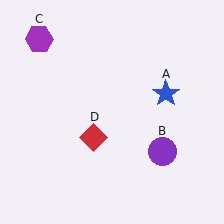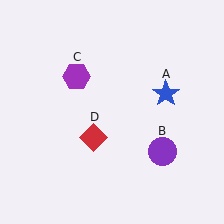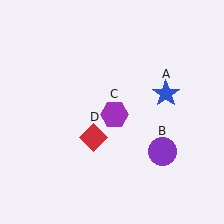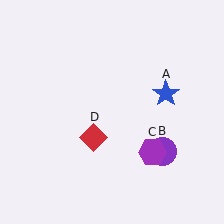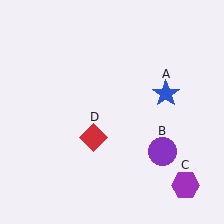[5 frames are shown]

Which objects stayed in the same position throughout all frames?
Blue star (object A) and purple circle (object B) and red diamond (object D) remained stationary.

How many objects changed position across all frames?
1 object changed position: purple hexagon (object C).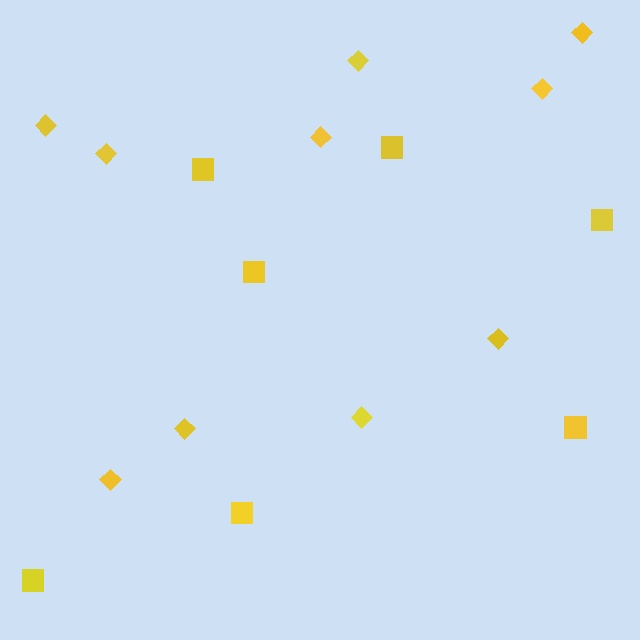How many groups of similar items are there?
There are 2 groups: one group of diamonds (10) and one group of squares (7).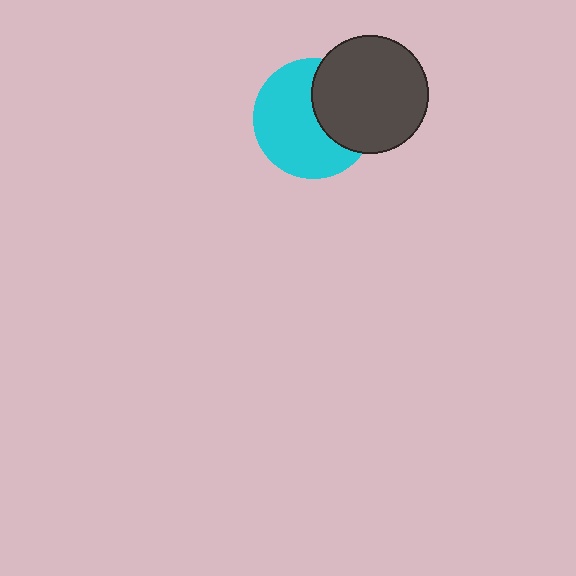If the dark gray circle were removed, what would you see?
You would see the complete cyan circle.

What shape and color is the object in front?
The object in front is a dark gray circle.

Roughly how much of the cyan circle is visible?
About half of it is visible (roughly 63%).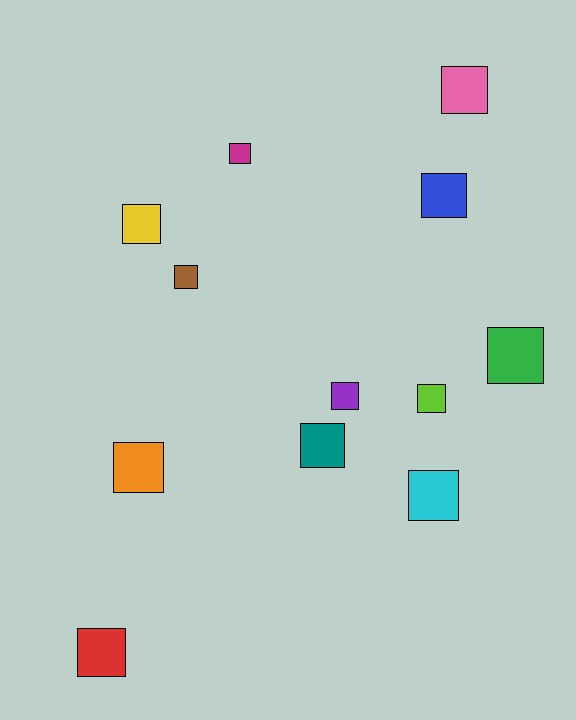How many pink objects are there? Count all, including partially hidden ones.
There is 1 pink object.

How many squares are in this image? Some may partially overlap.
There are 12 squares.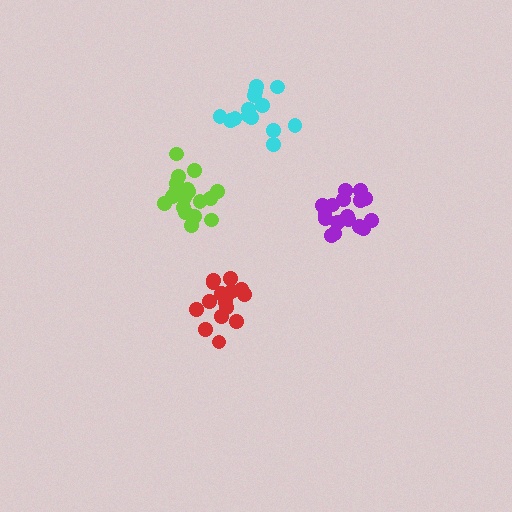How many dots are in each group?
Group 1: 16 dots, Group 2: 19 dots, Group 3: 18 dots, Group 4: 14 dots (67 total).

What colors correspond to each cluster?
The clusters are colored: red, lime, purple, cyan.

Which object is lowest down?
The red cluster is bottommost.